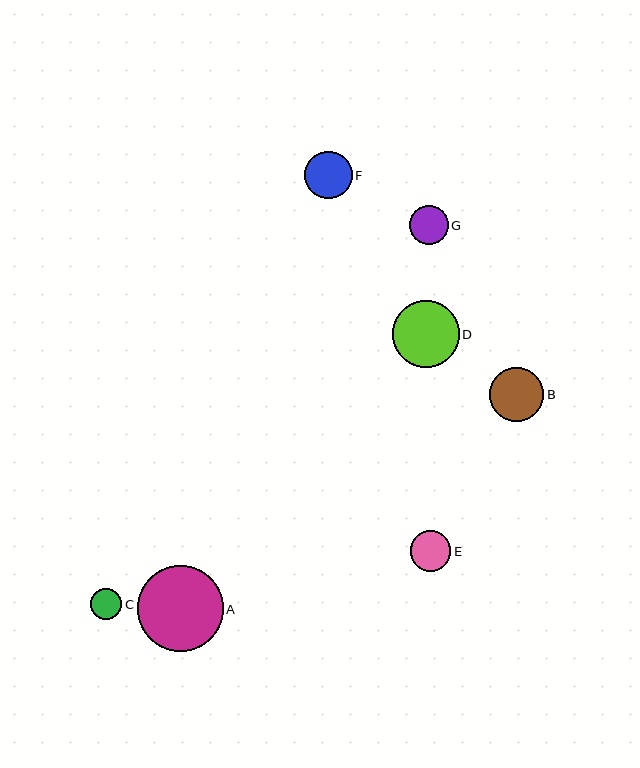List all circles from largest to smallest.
From largest to smallest: A, D, B, F, E, G, C.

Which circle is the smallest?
Circle C is the smallest with a size of approximately 31 pixels.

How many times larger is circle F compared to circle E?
Circle F is approximately 1.2 times the size of circle E.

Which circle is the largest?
Circle A is the largest with a size of approximately 86 pixels.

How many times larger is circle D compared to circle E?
Circle D is approximately 1.6 times the size of circle E.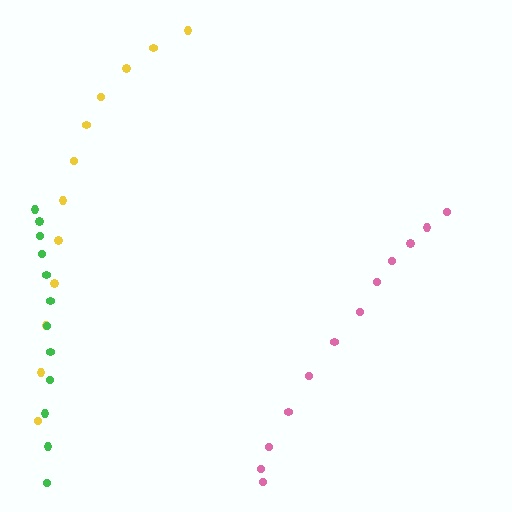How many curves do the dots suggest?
There are 3 distinct paths.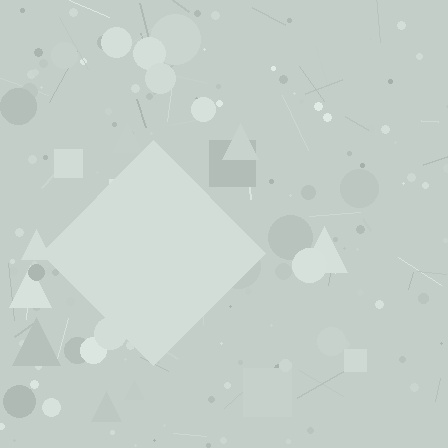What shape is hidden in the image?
A diamond is hidden in the image.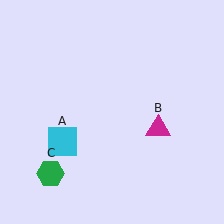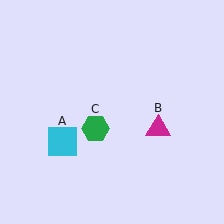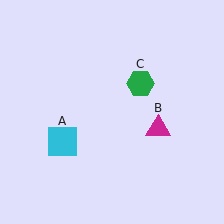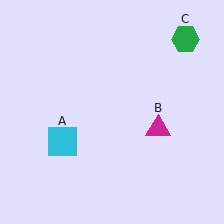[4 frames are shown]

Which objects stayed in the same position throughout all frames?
Cyan square (object A) and magenta triangle (object B) remained stationary.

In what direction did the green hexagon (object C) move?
The green hexagon (object C) moved up and to the right.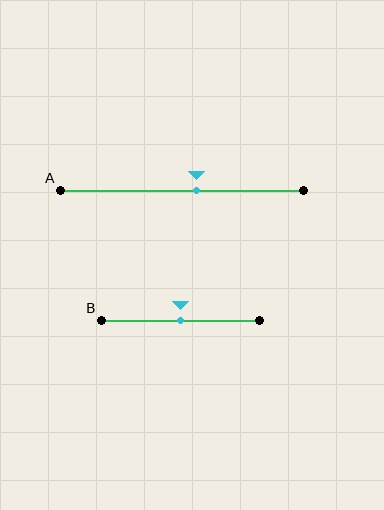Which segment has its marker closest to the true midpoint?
Segment B has its marker closest to the true midpoint.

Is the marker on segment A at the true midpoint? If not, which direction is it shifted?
No, the marker on segment A is shifted to the right by about 6% of the segment length.